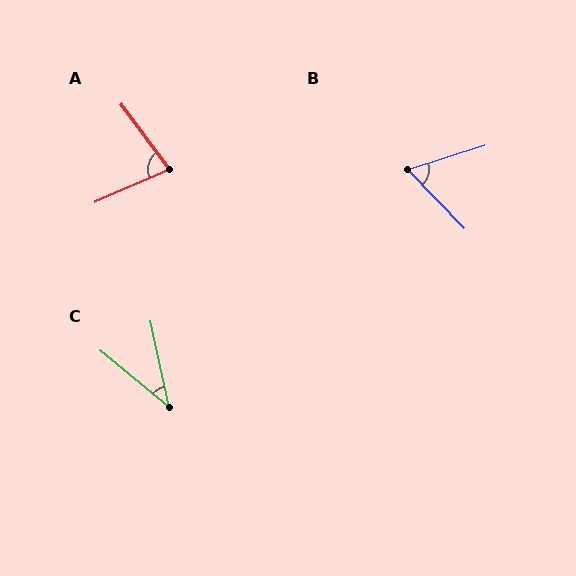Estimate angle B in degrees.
Approximately 64 degrees.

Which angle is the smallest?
C, at approximately 39 degrees.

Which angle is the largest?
A, at approximately 77 degrees.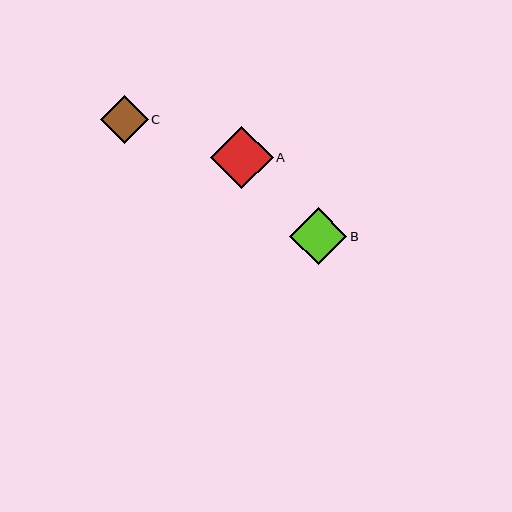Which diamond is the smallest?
Diamond C is the smallest with a size of approximately 48 pixels.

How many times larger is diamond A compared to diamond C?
Diamond A is approximately 1.3 times the size of diamond C.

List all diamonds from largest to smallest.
From largest to smallest: A, B, C.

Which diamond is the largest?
Diamond A is the largest with a size of approximately 62 pixels.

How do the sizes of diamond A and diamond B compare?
Diamond A and diamond B are approximately the same size.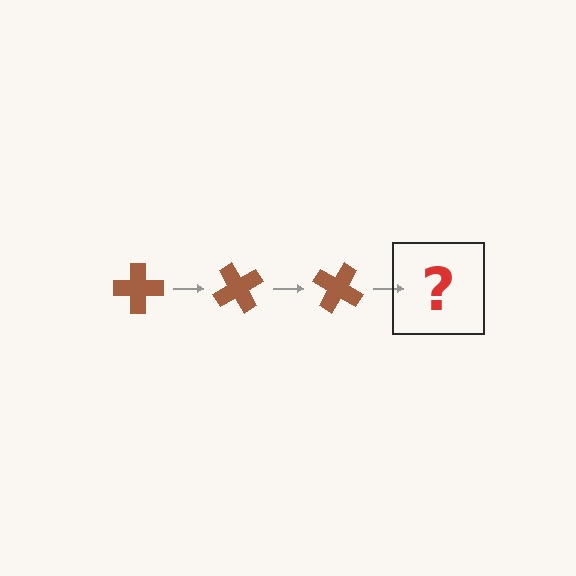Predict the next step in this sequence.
The next step is a brown cross rotated 180 degrees.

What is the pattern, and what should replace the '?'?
The pattern is that the cross rotates 60 degrees each step. The '?' should be a brown cross rotated 180 degrees.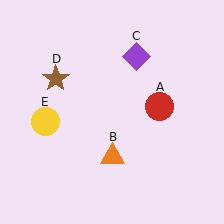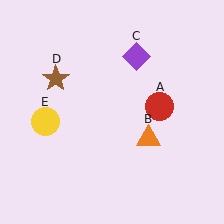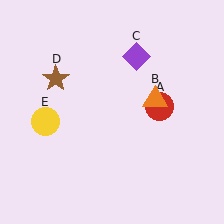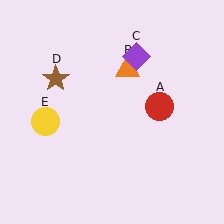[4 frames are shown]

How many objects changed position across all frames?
1 object changed position: orange triangle (object B).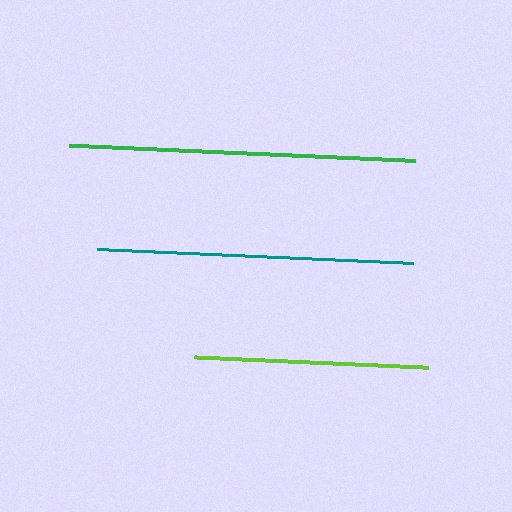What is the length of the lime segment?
The lime segment is approximately 235 pixels long.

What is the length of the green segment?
The green segment is approximately 347 pixels long.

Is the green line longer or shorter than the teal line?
The green line is longer than the teal line.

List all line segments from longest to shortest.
From longest to shortest: green, teal, lime.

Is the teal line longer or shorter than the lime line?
The teal line is longer than the lime line.